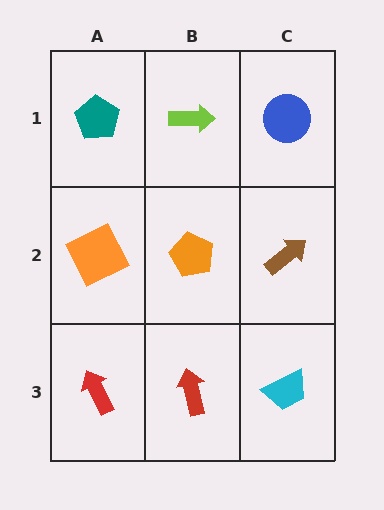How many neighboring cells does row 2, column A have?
3.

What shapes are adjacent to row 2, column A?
A teal pentagon (row 1, column A), a red arrow (row 3, column A), an orange pentagon (row 2, column B).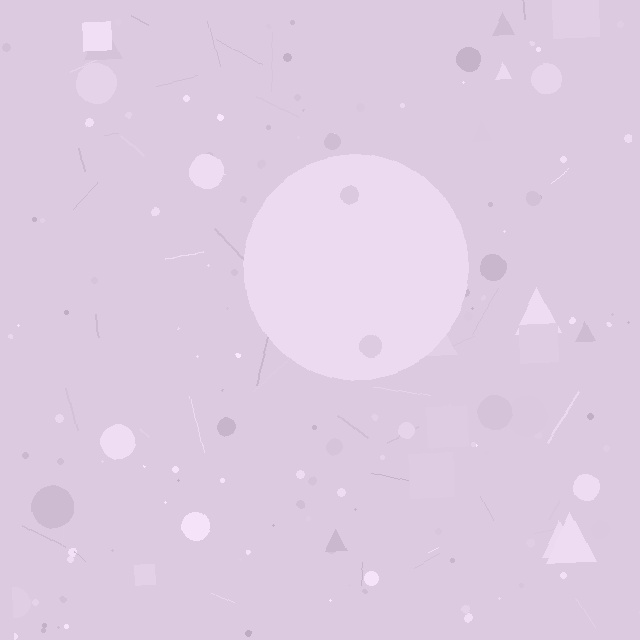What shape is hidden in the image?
A circle is hidden in the image.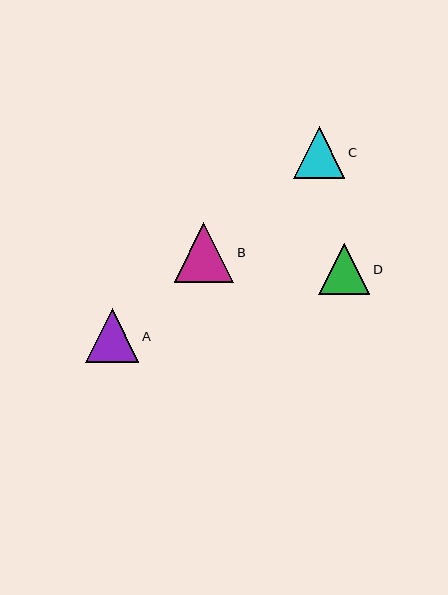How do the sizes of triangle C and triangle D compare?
Triangle C and triangle D are approximately the same size.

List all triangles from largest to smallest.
From largest to smallest: B, A, C, D.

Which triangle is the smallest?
Triangle D is the smallest with a size of approximately 51 pixels.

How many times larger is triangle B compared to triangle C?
Triangle B is approximately 1.2 times the size of triangle C.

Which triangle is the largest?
Triangle B is the largest with a size of approximately 60 pixels.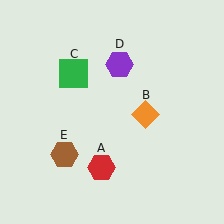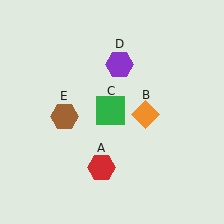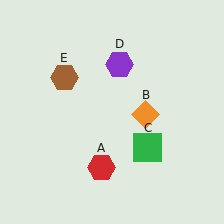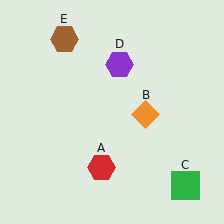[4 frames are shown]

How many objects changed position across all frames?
2 objects changed position: green square (object C), brown hexagon (object E).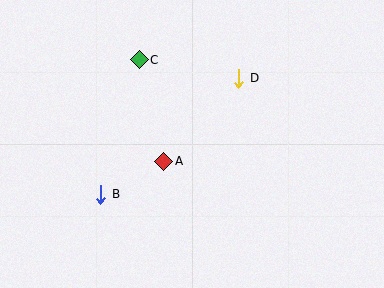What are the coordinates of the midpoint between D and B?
The midpoint between D and B is at (170, 136).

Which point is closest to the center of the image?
Point A at (164, 161) is closest to the center.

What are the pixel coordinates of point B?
Point B is at (101, 194).